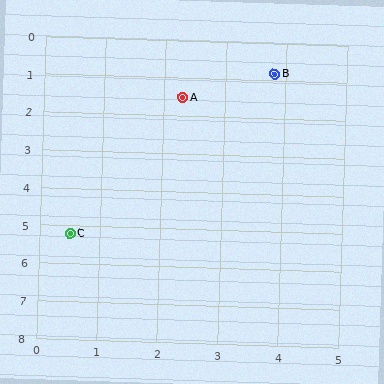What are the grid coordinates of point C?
Point C is at approximately (0.5, 5.2).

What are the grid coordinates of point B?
Point B is at approximately (3.8, 0.8).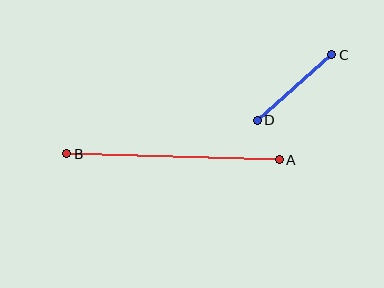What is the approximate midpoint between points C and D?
The midpoint is at approximately (295, 88) pixels.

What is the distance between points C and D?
The distance is approximately 99 pixels.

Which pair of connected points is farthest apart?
Points A and B are farthest apart.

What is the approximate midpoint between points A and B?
The midpoint is at approximately (173, 157) pixels.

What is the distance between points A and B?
The distance is approximately 213 pixels.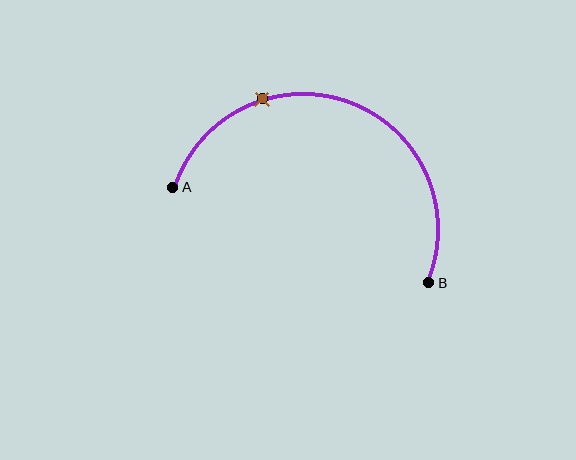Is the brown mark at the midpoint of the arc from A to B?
No. The brown mark lies on the arc but is closer to endpoint A. The arc midpoint would be at the point on the curve equidistant along the arc from both A and B.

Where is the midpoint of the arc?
The arc midpoint is the point on the curve farthest from the straight line joining A and B. It sits above that line.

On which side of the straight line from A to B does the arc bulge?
The arc bulges above the straight line connecting A and B.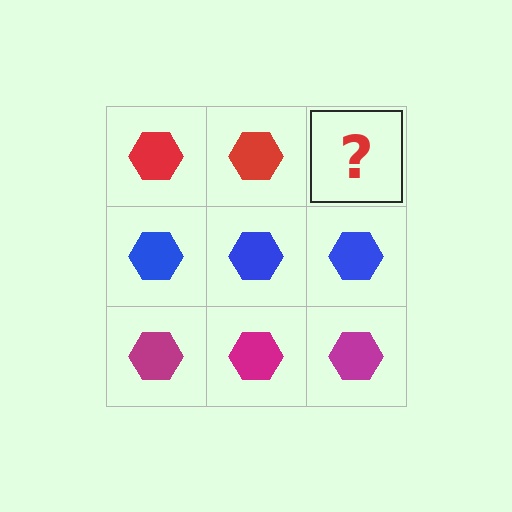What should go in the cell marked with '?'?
The missing cell should contain a red hexagon.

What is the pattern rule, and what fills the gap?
The rule is that each row has a consistent color. The gap should be filled with a red hexagon.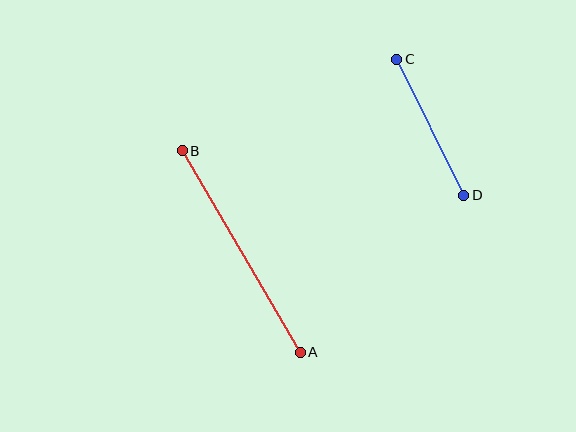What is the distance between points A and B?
The distance is approximately 234 pixels.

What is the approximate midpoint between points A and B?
The midpoint is at approximately (241, 252) pixels.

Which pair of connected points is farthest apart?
Points A and B are farthest apart.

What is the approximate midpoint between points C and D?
The midpoint is at approximately (430, 127) pixels.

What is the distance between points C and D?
The distance is approximately 151 pixels.